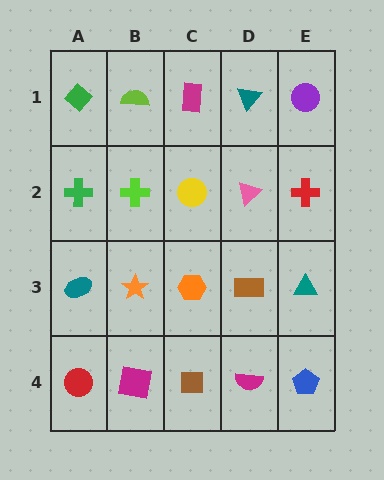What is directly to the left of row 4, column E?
A magenta semicircle.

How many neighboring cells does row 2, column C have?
4.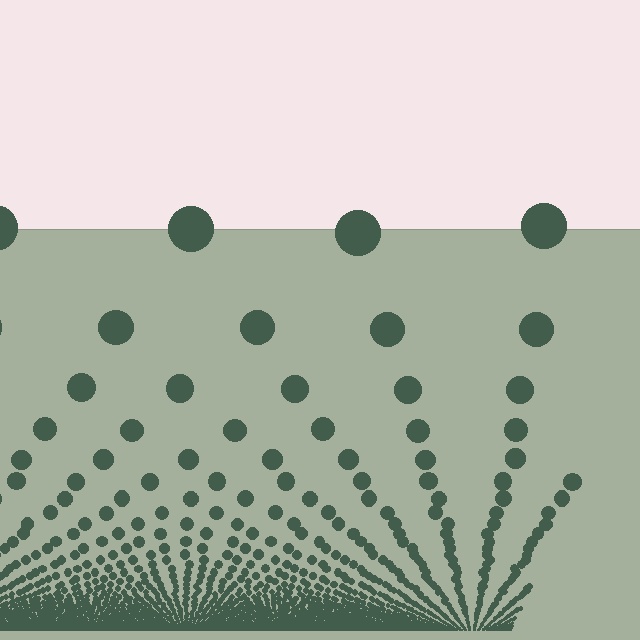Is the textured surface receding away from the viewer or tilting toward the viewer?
The surface appears to tilt toward the viewer. Texture elements get larger and sparser toward the top.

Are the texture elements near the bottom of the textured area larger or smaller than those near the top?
Smaller. The gradient is inverted — elements near the bottom are smaller and denser.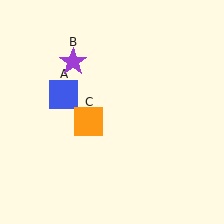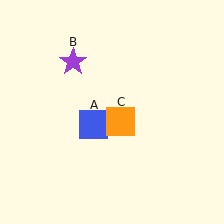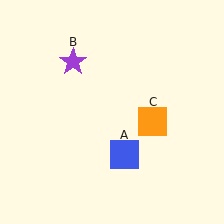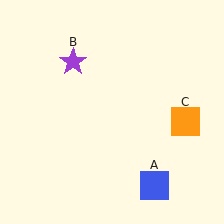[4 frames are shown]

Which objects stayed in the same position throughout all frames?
Purple star (object B) remained stationary.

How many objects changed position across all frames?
2 objects changed position: blue square (object A), orange square (object C).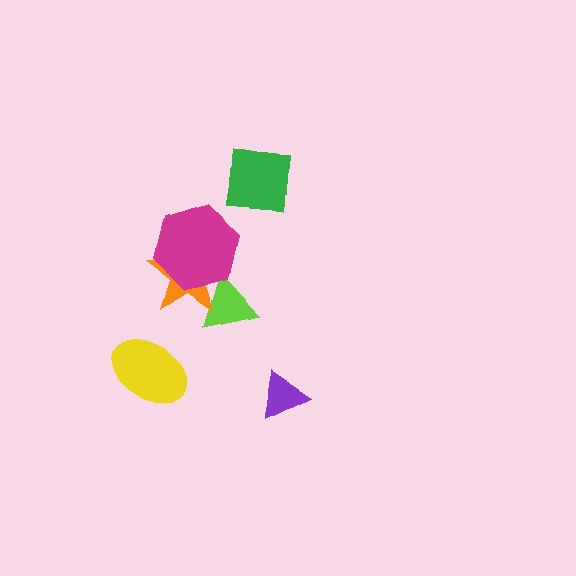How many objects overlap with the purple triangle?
0 objects overlap with the purple triangle.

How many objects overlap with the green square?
0 objects overlap with the green square.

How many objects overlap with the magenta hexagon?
2 objects overlap with the magenta hexagon.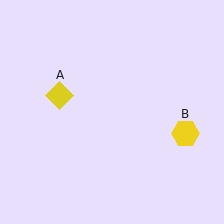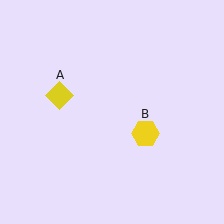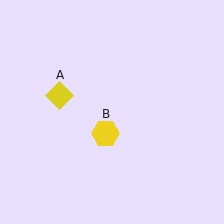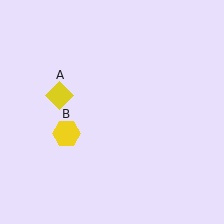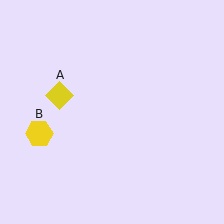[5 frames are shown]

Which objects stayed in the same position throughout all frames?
Yellow diamond (object A) remained stationary.